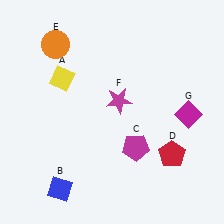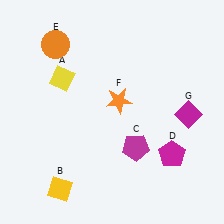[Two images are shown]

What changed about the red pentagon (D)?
In Image 1, D is red. In Image 2, it changed to magenta.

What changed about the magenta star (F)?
In Image 1, F is magenta. In Image 2, it changed to orange.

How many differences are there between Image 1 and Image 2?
There are 3 differences between the two images.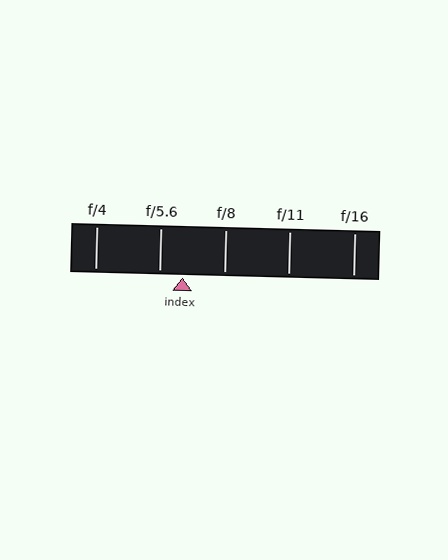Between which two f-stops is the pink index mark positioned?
The index mark is between f/5.6 and f/8.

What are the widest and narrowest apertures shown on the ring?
The widest aperture shown is f/4 and the narrowest is f/16.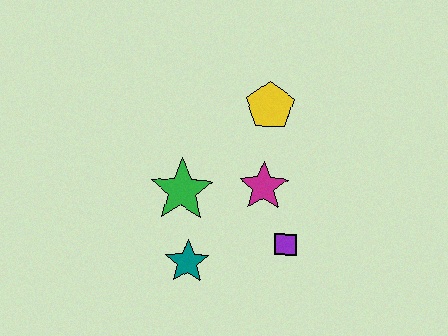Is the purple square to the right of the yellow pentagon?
Yes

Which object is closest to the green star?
The teal star is closest to the green star.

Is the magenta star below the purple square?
No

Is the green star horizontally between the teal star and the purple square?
No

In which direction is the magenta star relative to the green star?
The magenta star is to the right of the green star.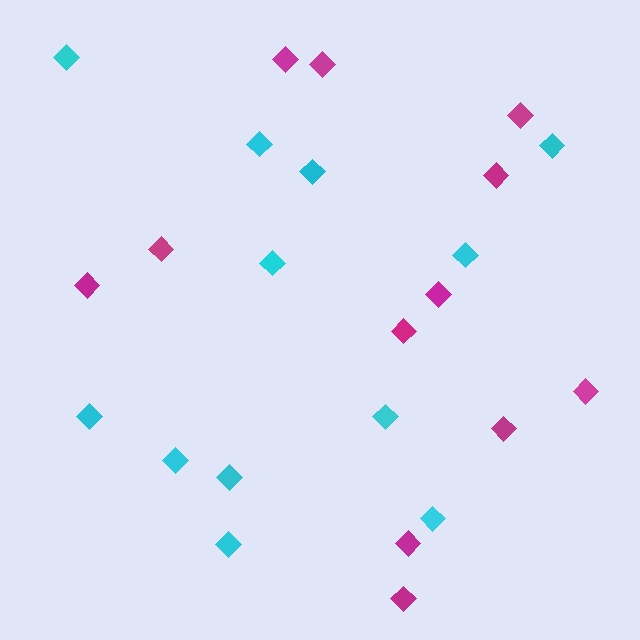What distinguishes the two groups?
There are 2 groups: one group of cyan diamonds (12) and one group of magenta diamonds (12).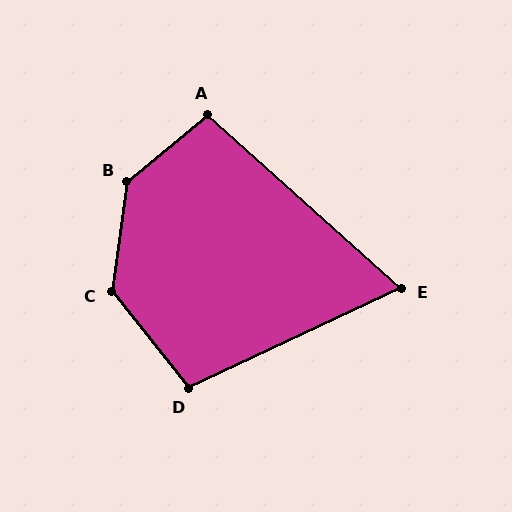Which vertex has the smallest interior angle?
E, at approximately 67 degrees.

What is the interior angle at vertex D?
Approximately 103 degrees (obtuse).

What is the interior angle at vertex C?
Approximately 134 degrees (obtuse).